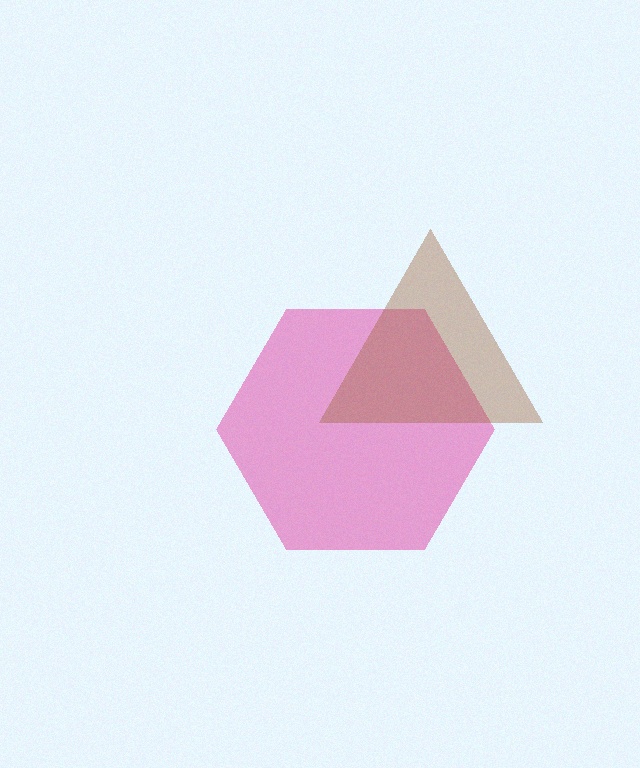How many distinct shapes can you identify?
There are 2 distinct shapes: a pink hexagon, a brown triangle.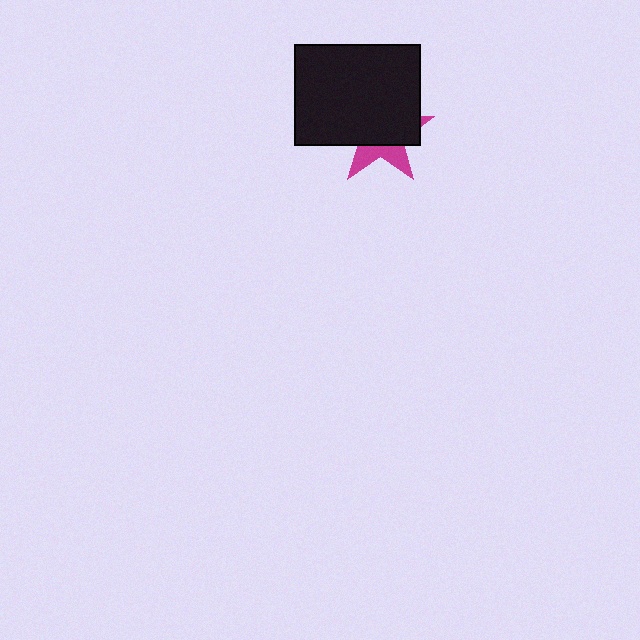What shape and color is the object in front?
The object in front is a black rectangle.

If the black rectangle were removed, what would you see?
You would see the complete magenta star.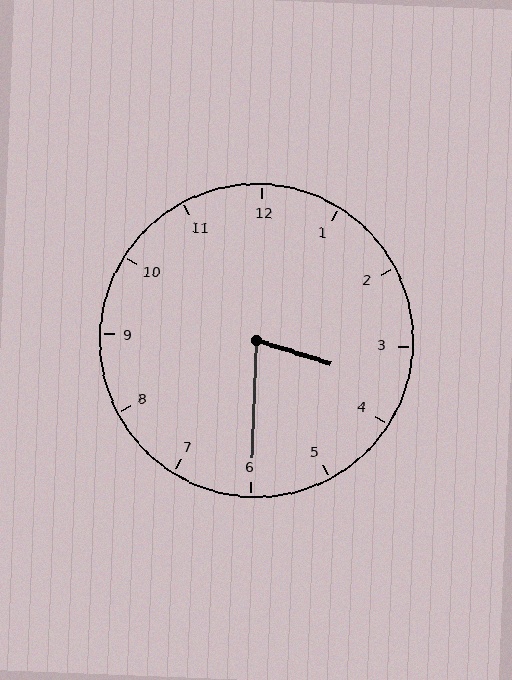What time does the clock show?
3:30.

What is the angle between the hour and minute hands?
Approximately 75 degrees.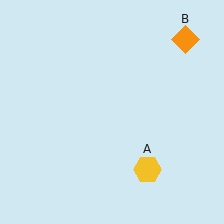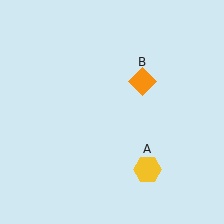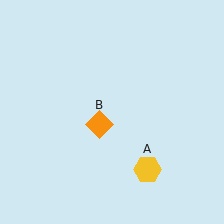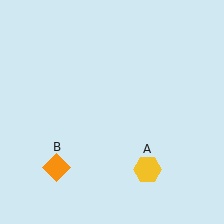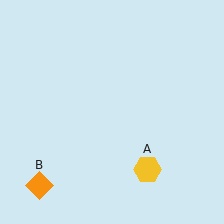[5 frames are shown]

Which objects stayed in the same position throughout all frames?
Yellow hexagon (object A) remained stationary.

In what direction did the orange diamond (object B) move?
The orange diamond (object B) moved down and to the left.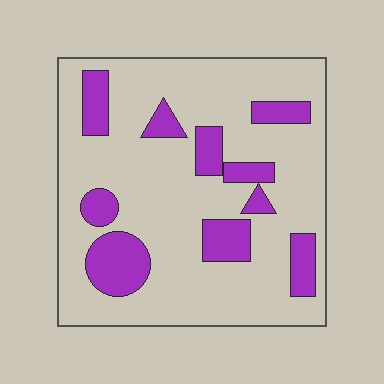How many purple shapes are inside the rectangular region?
10.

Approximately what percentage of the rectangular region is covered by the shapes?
Approximately 20%.